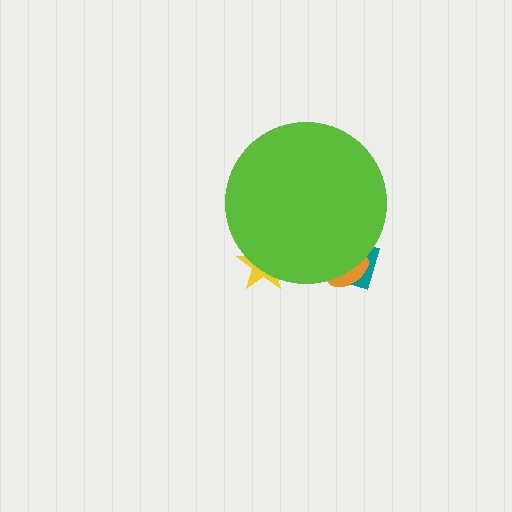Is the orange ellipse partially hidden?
Yes, the orange ellipse is partially hidden behind the lime circle.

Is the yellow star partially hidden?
Yes, the yellow star is partially hidden behind the lime circle.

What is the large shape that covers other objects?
A lime circle.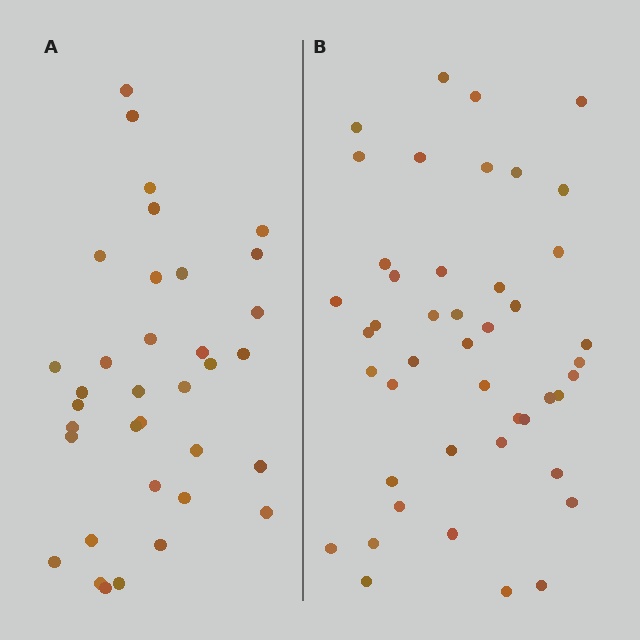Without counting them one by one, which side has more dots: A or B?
Region B (the right region) has more dots.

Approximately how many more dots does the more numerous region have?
Region B has roughly 10 or so more dots than region A.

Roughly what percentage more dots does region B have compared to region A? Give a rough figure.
About 30% more.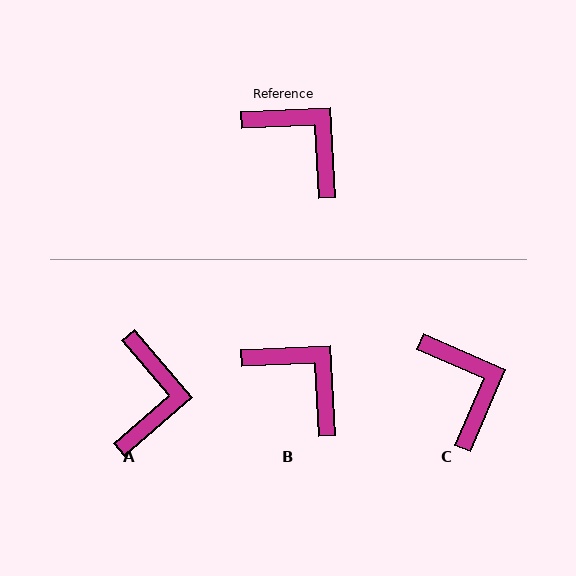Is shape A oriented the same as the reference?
No, it is off by about 53 degrees.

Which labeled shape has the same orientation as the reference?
B.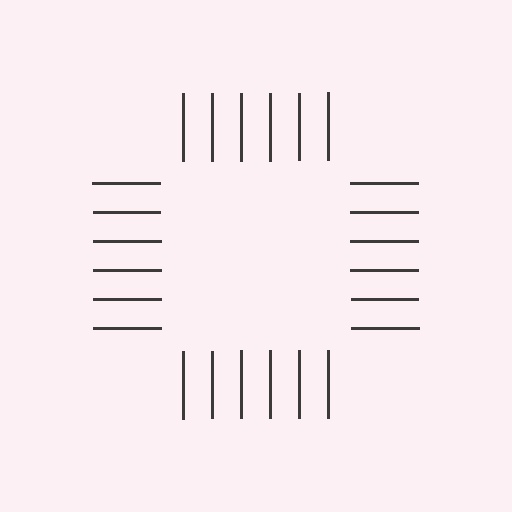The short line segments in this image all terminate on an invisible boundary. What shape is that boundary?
An illusory square — the line segments terminate on its edges but no continuous stroke is drawn.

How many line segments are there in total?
24 — 6 along each of the 4 edges.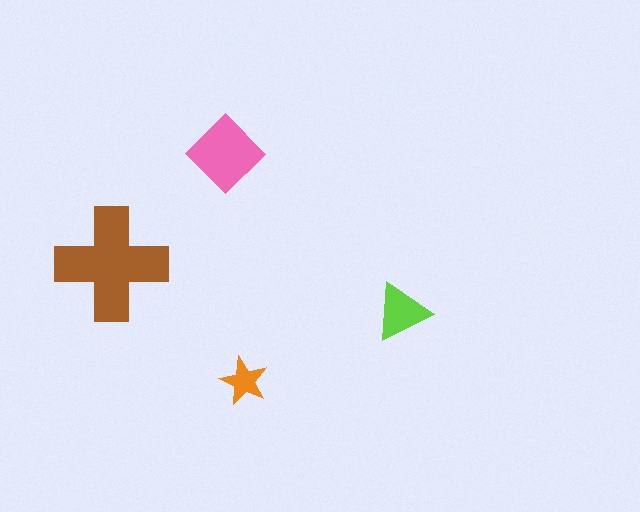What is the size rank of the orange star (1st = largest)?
4th.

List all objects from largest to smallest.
The brown cross, the pink diamond, the lime triangle, the orange star.